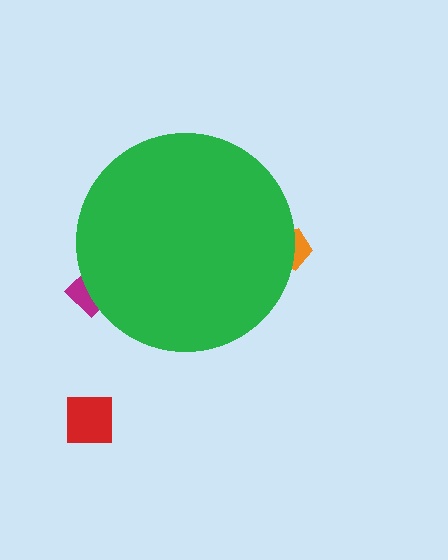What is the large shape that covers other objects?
A green circle.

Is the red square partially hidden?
No, the red square is fully visible.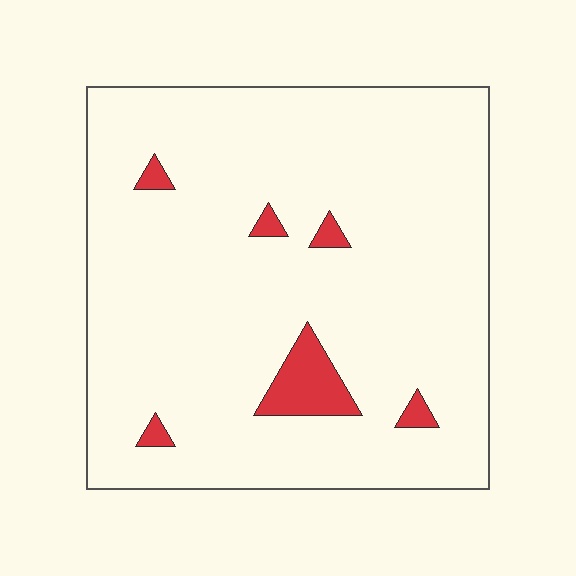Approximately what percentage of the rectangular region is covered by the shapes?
Approximately 5%.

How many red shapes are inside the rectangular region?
6.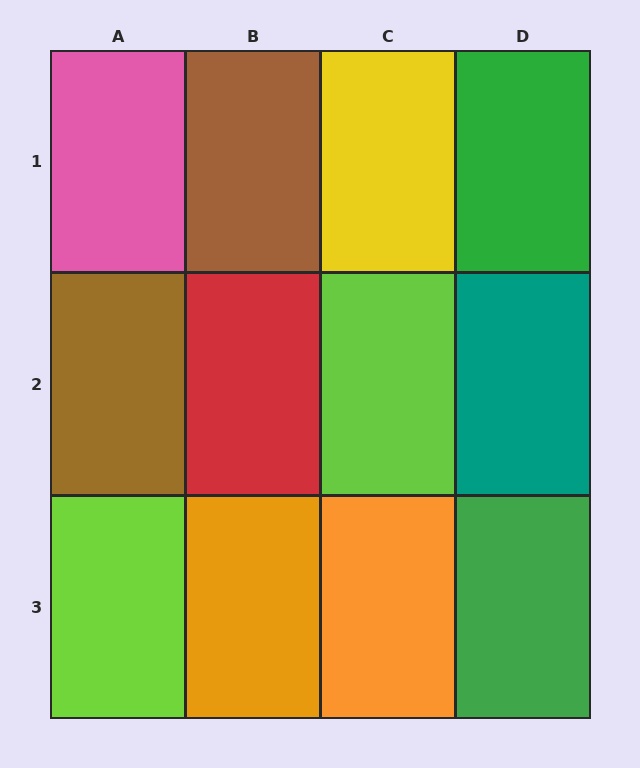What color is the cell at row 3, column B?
Orange.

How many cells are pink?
1 cell is pink.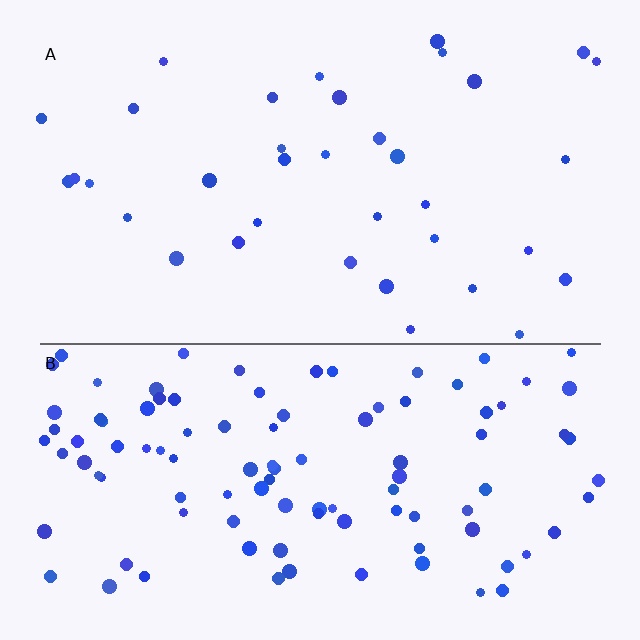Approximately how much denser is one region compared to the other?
Approximately 2.9× — region B over region A.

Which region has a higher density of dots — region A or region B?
B (the bottom).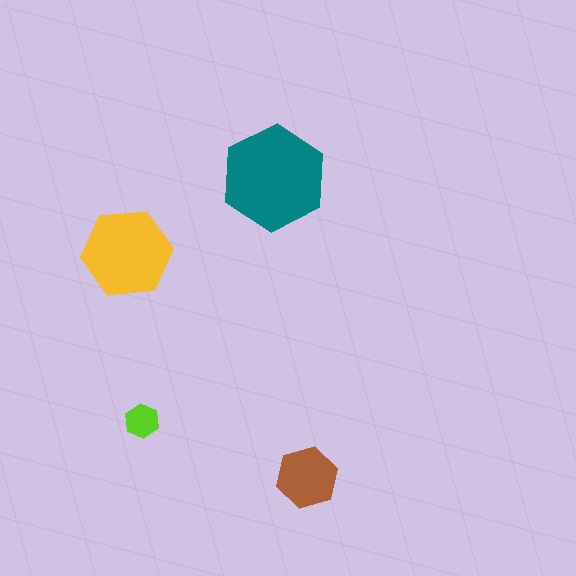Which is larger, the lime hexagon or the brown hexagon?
The brown one.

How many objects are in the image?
There are 4 objects in the image.